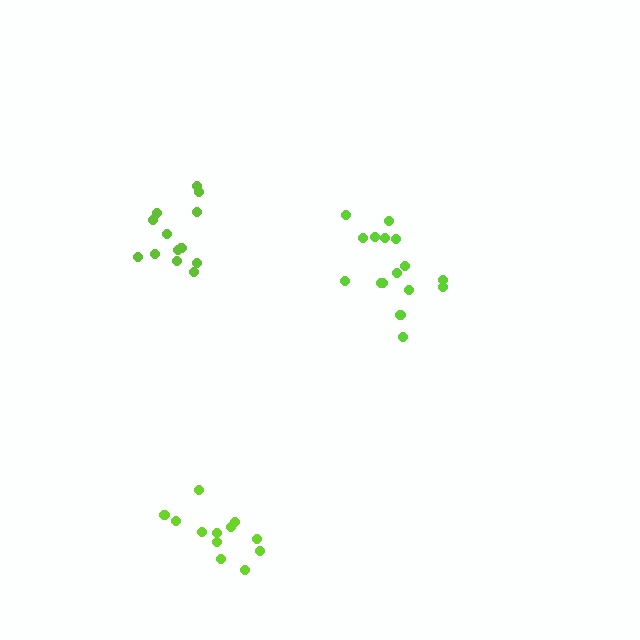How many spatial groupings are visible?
There are 3 spatial groupings.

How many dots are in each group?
Group 1: 16 dots, Group 2: 13 dots, Group 3: 12 dots (41 total).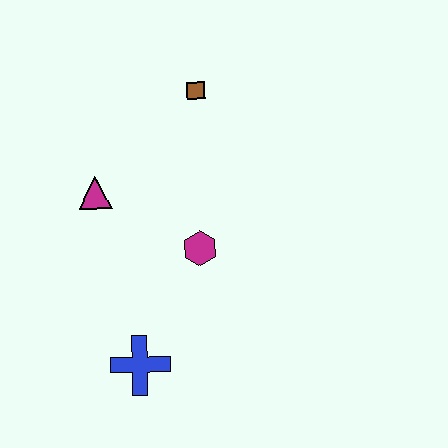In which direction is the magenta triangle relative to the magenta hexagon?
The magenta triangle is to the left of the magenta hexagon.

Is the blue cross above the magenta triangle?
No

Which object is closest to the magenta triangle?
The magenta hexagon is closest to the magenta triangle.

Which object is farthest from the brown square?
The blue cross is farthest from the brown square.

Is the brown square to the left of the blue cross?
No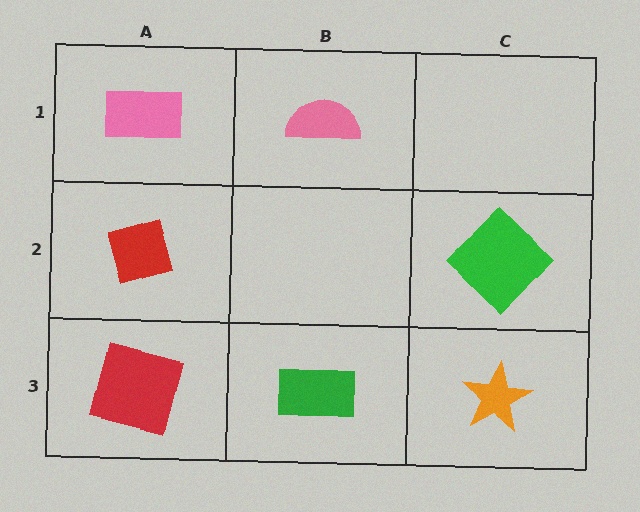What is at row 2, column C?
A green diamond.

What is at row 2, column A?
A red square.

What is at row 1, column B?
A pink semicircle.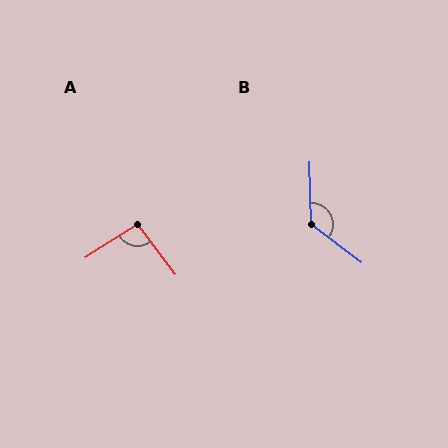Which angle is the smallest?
A, at approximately 94 degrees.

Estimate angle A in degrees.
Approximately 94 degrees.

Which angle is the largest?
B, at approximately 129 degrees.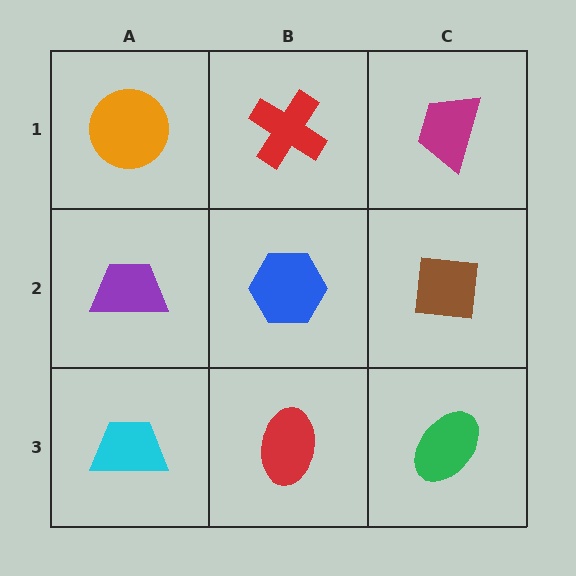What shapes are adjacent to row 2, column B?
A red cross (row 1, column B), a red ellipse (row 3, column B), a purple trapezoid (row 2, column A), a brown square (row 2, column C).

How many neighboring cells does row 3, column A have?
2.